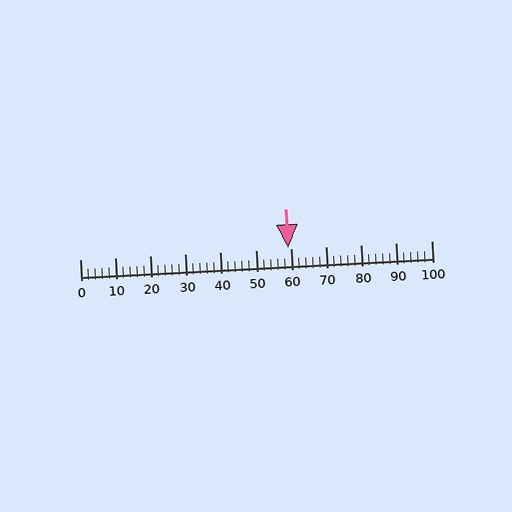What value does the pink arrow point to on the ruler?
The pink arrow points to approximately 59.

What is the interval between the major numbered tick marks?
The major tick marks are spaced 10 units apart.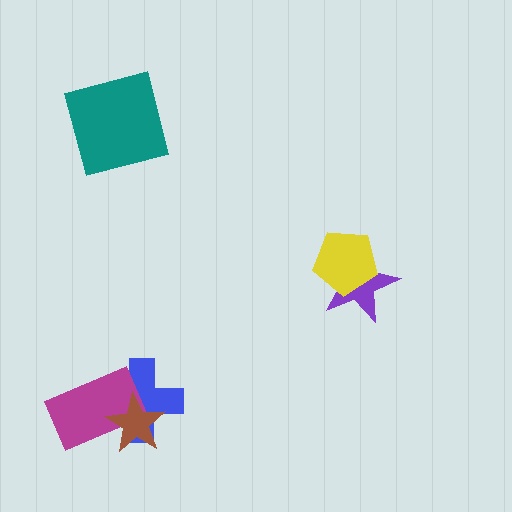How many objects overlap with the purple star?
1 object overlaps with the purple star.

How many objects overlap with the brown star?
2 objects overlap with the brown star.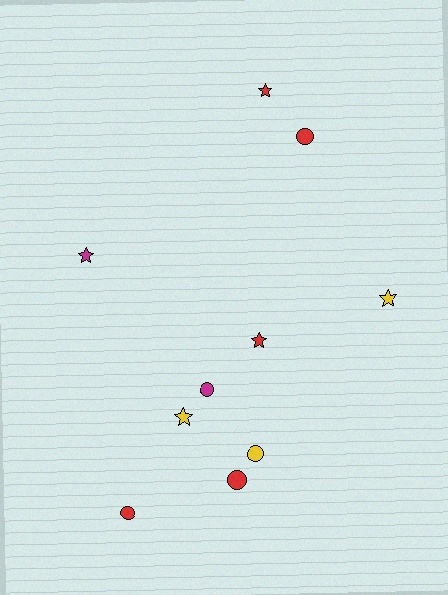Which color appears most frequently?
Red, with 5 objects.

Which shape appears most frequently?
Circle, with 5 objects.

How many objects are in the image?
There are 10 objects.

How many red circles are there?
There are 3 red circles.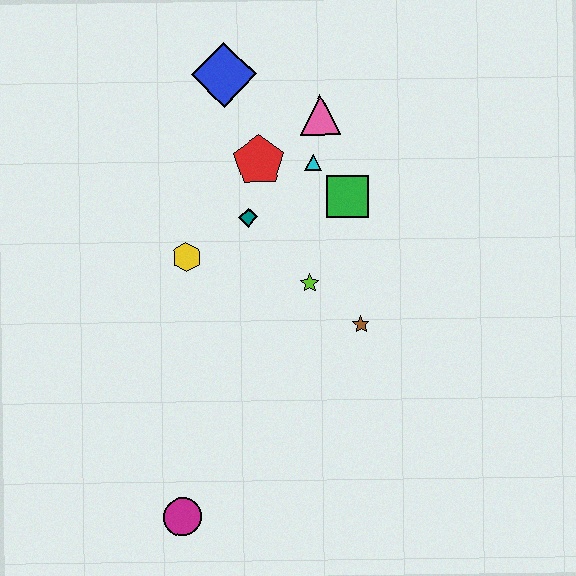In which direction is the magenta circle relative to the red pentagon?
The magenta circle is below the red pentagon.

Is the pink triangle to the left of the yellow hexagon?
No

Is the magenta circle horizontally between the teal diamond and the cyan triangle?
No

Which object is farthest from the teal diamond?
The magenta circle is farthest from the teal diamond.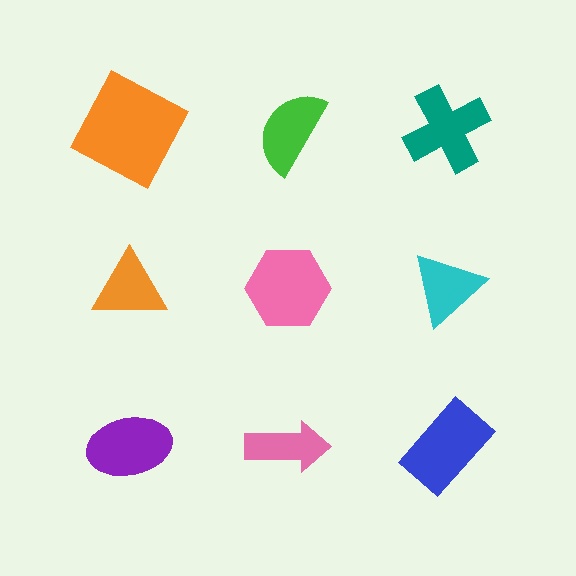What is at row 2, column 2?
A pink hexagon.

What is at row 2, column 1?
An orange triangle.